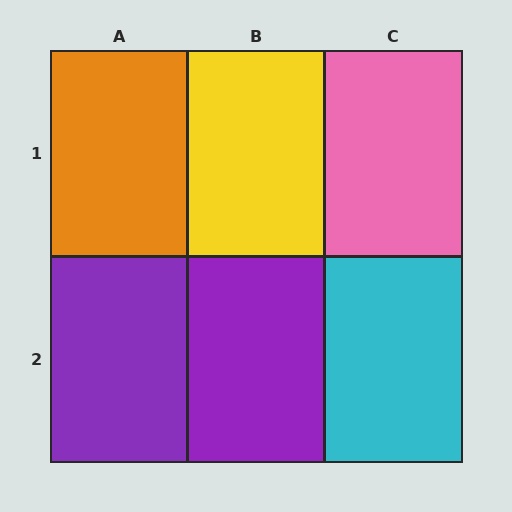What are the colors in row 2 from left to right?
Purple, purple, cyan.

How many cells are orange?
1 cell is orange.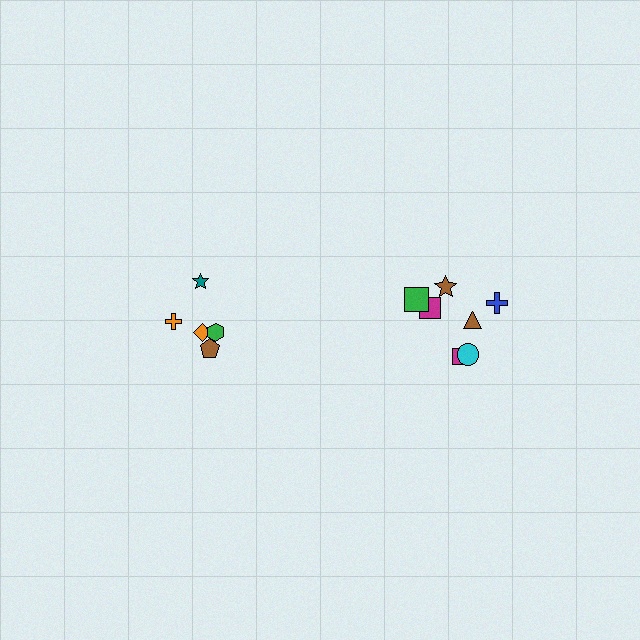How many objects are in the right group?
There are 7 objects.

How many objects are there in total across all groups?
There are 12 objects.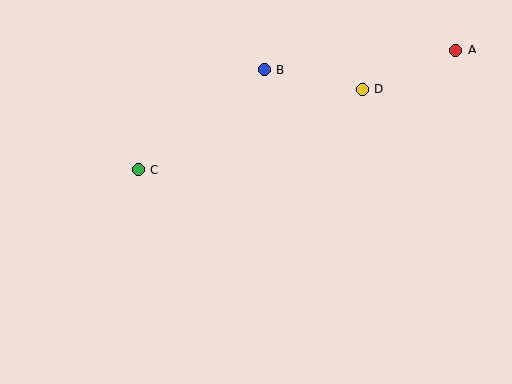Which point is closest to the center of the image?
Point C at (138, 170) is closest to the center.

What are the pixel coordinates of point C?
Point C is at (138, 170).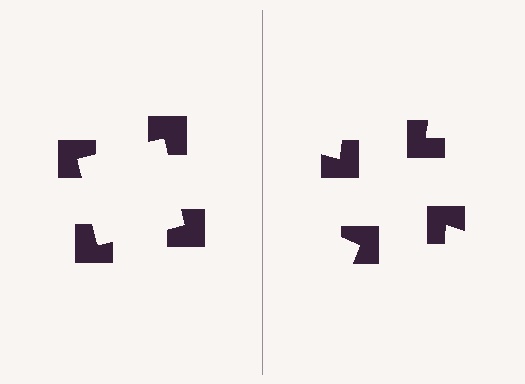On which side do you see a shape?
An illusory square appears on the left side. On the right side the wedge cuts are rotated, so no coherent shape forms.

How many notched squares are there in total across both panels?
8 — 4 on each side.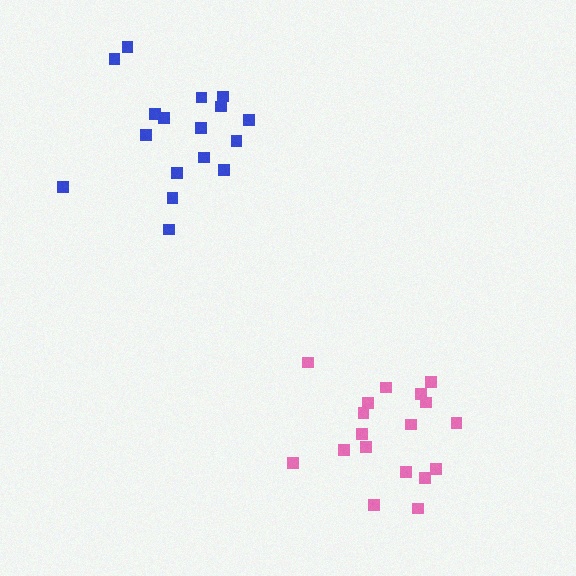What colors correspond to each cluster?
The clusters are colored: pink, blue.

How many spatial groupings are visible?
There are 2 spatial groupings.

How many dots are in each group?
Group 1: 18 dots, Group 2: 17 dots (35 total).